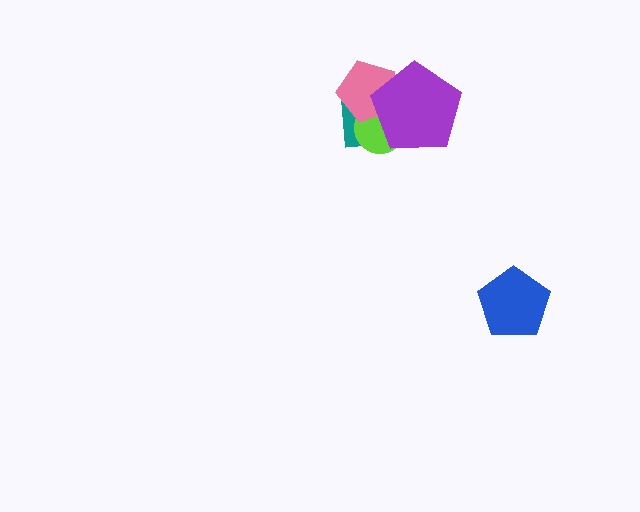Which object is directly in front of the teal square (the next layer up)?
The lime circle is directly in front of the teal square.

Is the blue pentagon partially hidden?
No, no other shape covers it.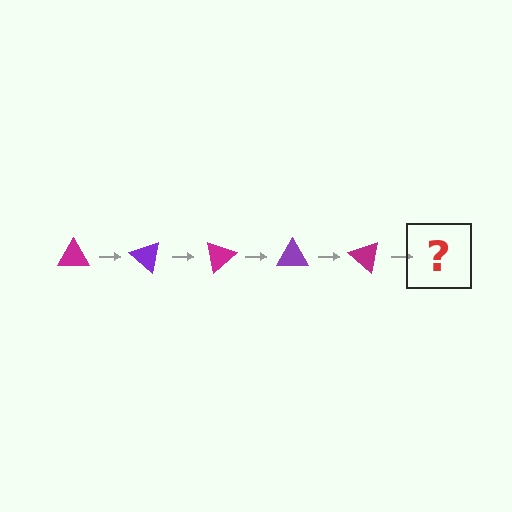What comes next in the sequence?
The next element should be a purple triangle, rotated 200 degrees from the start.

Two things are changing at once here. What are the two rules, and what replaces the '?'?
The two rules are that it rotates 40 degrees each step and the color cycles through magenta and purple. The '?' should be a purple triangle, rotated 200 degrees from the start.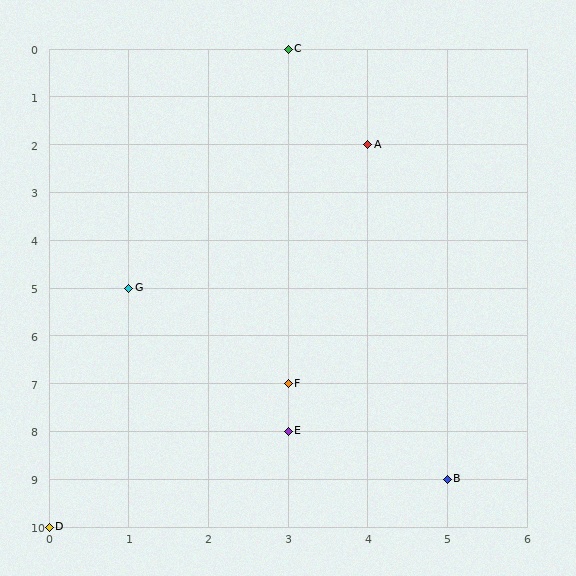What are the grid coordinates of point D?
Point D is at grid coordinates (0, 10).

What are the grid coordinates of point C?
Point C is at grid coordinates (3, 0).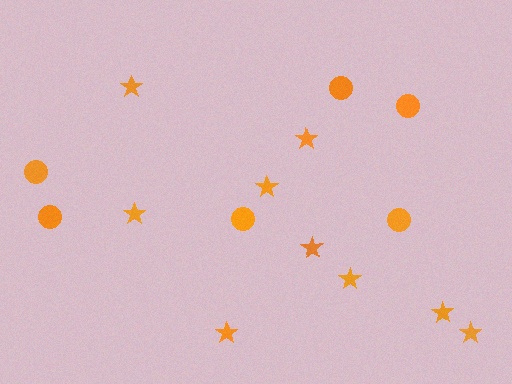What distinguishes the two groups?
There are 2 groups: one group of circles (6) and one group of stars (9).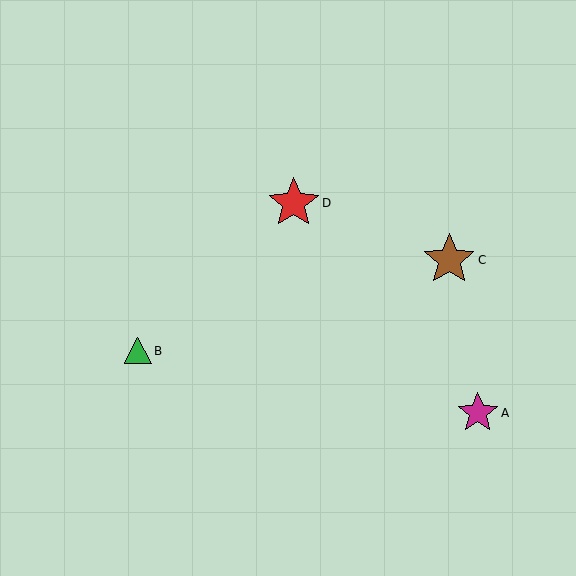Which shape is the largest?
The brown star (labeled C) is the largest.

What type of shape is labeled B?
Shape B is a green triangle.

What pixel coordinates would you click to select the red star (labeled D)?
Click at (294, 203) to select the red star D.